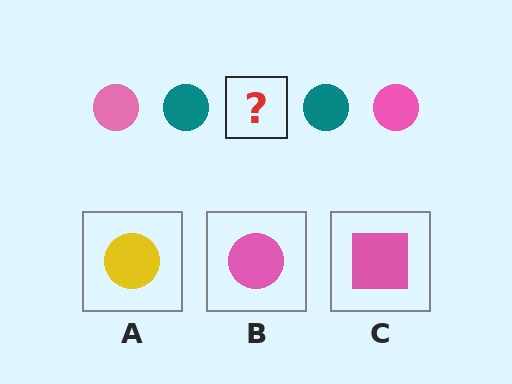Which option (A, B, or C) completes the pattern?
B.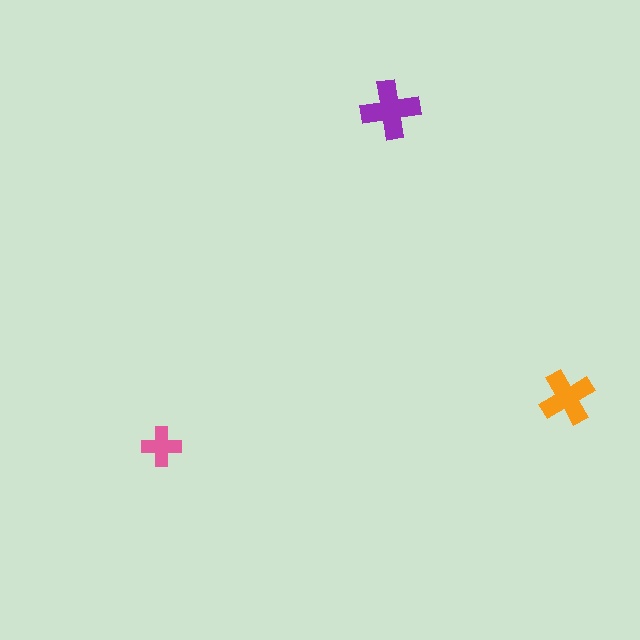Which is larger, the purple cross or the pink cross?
The purple one.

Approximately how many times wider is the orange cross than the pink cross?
About 1.5 times wider.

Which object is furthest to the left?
The pink cross is leftmost.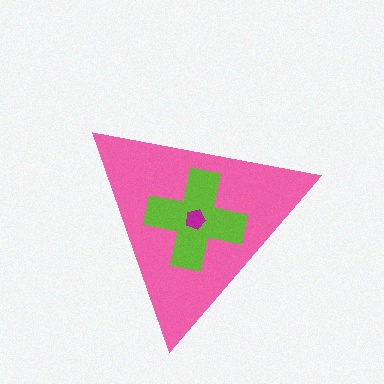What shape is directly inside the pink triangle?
The lime cross.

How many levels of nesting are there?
3.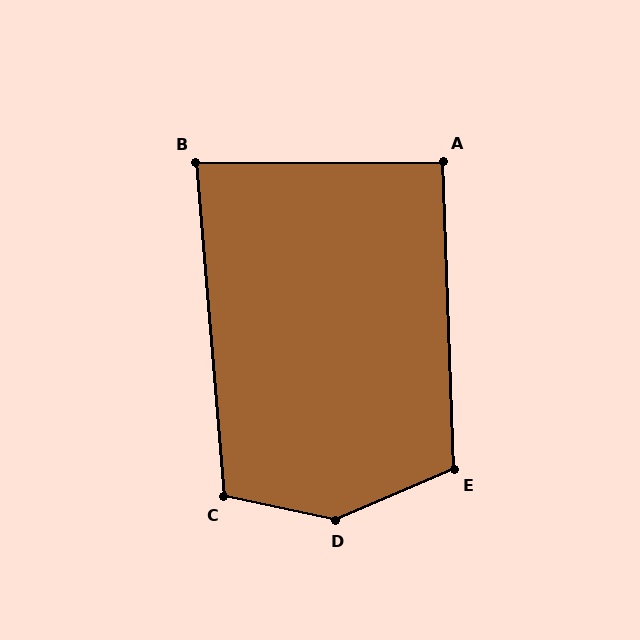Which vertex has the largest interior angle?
D, at approximately 145 degrees.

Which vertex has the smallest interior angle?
B, at approximately 85 degrees.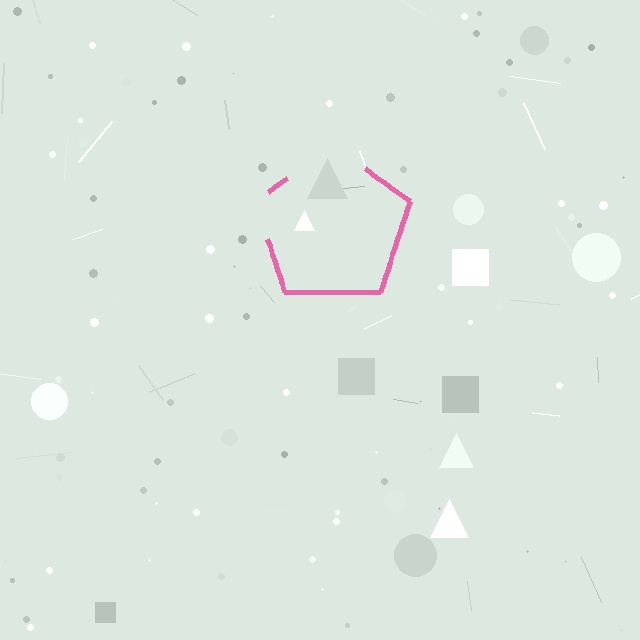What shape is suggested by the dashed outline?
The dashed outline suggests a pentagon.